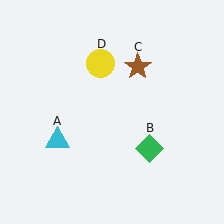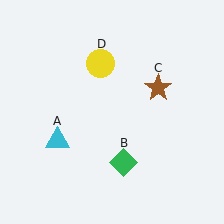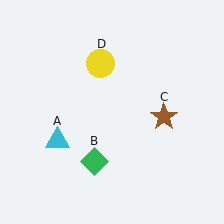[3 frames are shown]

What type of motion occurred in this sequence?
The green diamond (object B), brown star (object C) rotated clockwise around the center of the scene.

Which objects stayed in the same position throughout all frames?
Cyan triangle (object A) and yellow circle (object D) remained stationary.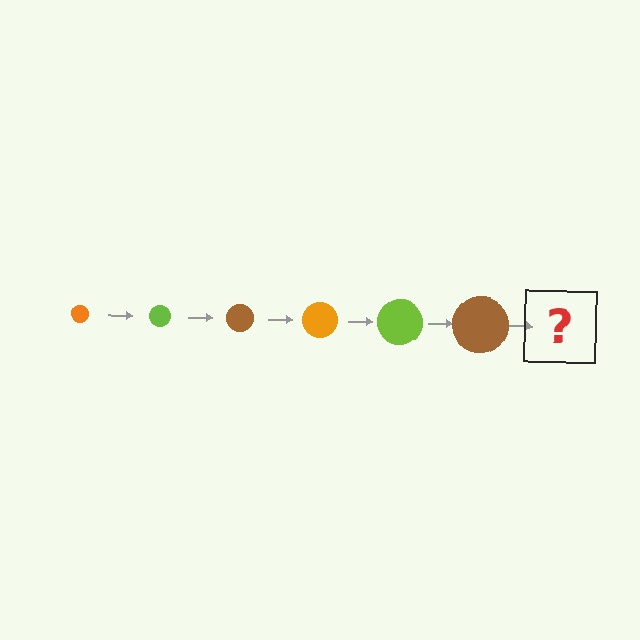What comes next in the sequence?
The next element should be an orange circle, larger than the previous one.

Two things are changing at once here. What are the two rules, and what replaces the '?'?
The two rules are that the circle grows larger each step and the color cycles through orange, lime, and brown. The '?' should be an orange circle, larger than the previous one.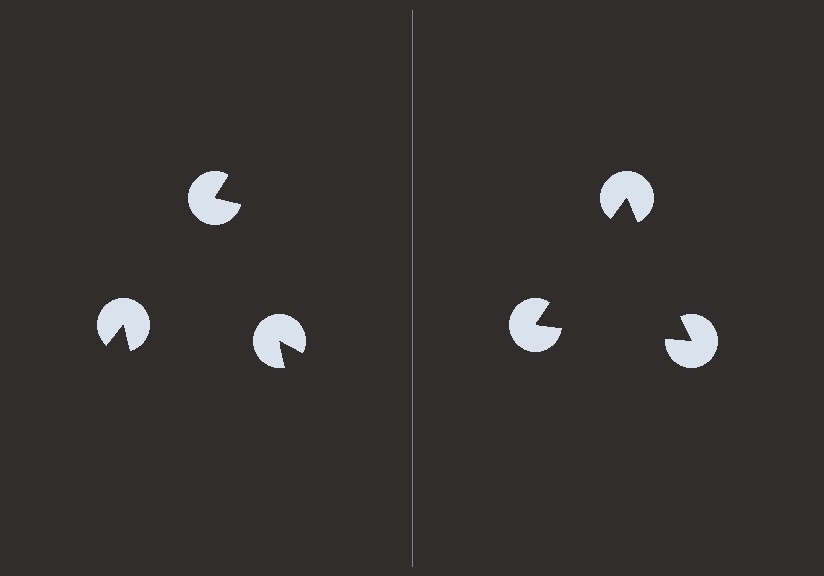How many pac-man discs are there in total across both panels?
6 — 3 on each side.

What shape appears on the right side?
An illusory triangle.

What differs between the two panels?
The pac-man discs are positioned identically on both sides; only the wedge orientations differ. On the right they align to a triangle; on the left they are misaligned.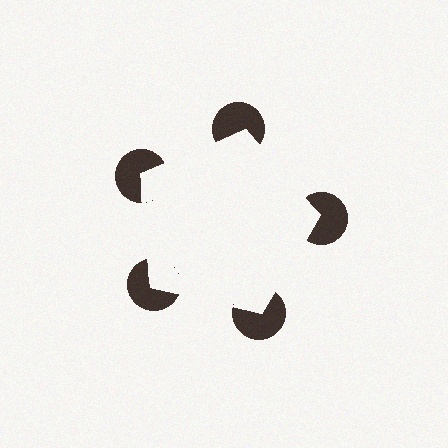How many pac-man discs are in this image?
There are 5 — one at each vertex of the illusory pentagon.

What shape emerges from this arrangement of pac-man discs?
An illusory pentagon — its edges are inferred from the aligned wedge cuts in the pac-man discs, not physically drawn.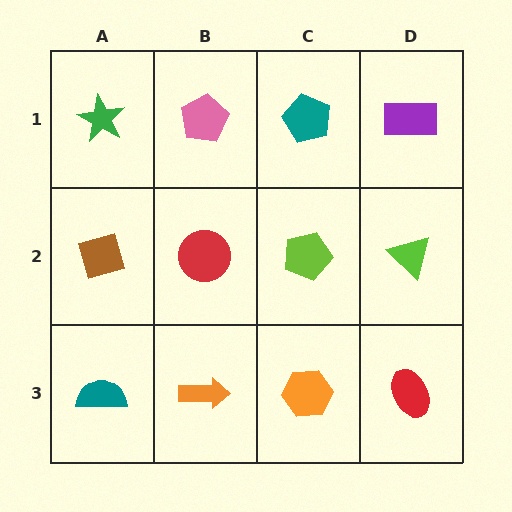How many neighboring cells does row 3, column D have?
2.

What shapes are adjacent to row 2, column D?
A purple rectangle (row 1, column D), a red ellipse (row 3, column D), a lime pentagon (row 2, column C).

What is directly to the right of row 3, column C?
A red ellipse.